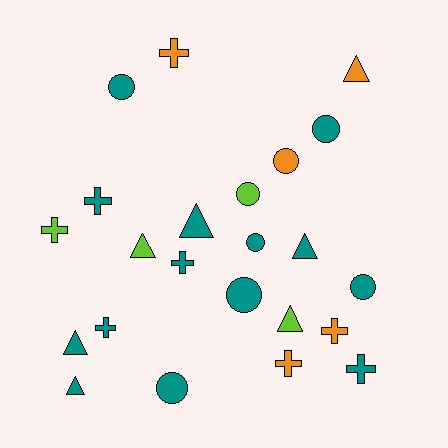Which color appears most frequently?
Teal, with 14 objects.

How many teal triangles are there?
There are 4 teal triangles.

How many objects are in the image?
There are 23 objects.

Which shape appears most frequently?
Cross, with 8 objects.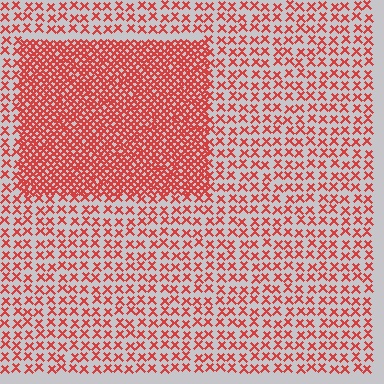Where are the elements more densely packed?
The elements are more densely packed inside the rectangle boundary.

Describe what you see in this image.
The image contains small red elements arranged at two different densities. A rectangle-shaped region is visible where the elements are more densely packed than the surrounding area.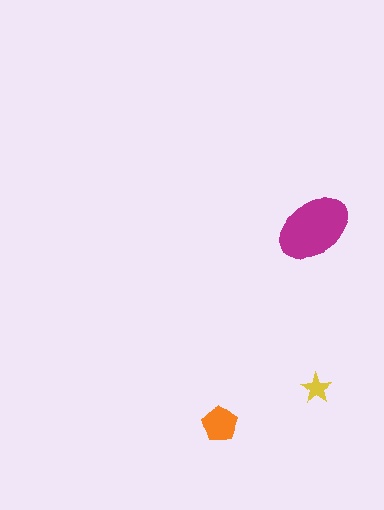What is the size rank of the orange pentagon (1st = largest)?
2nd.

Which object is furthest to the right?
The magenta ellipse is rightmost.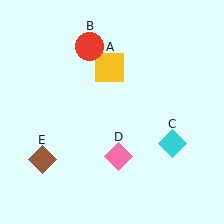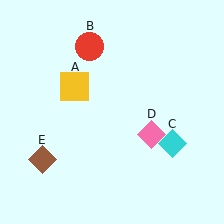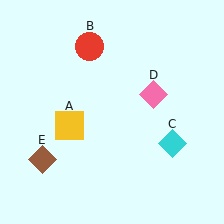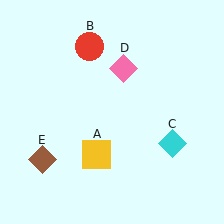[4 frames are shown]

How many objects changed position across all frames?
2 objects changed position: yellow square (object A), pink diamond (object D).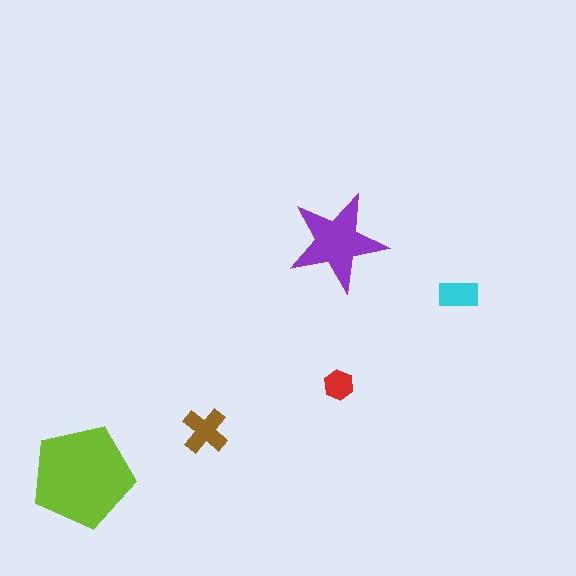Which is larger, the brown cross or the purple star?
The purple star.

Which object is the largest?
The lime pentagon.